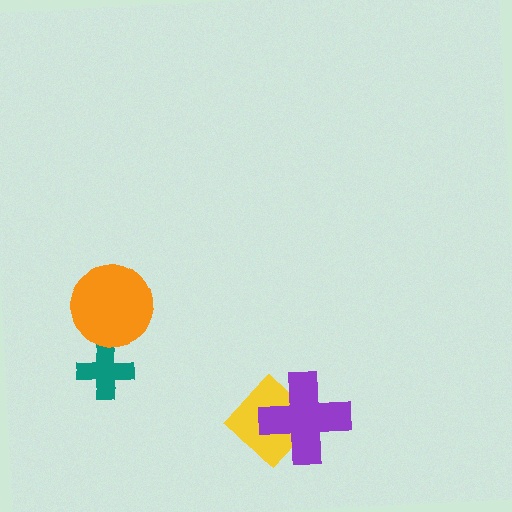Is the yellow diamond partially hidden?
Yes, it is partially covered by another shape.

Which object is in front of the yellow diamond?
The purple cross is in front of the yellow diamond.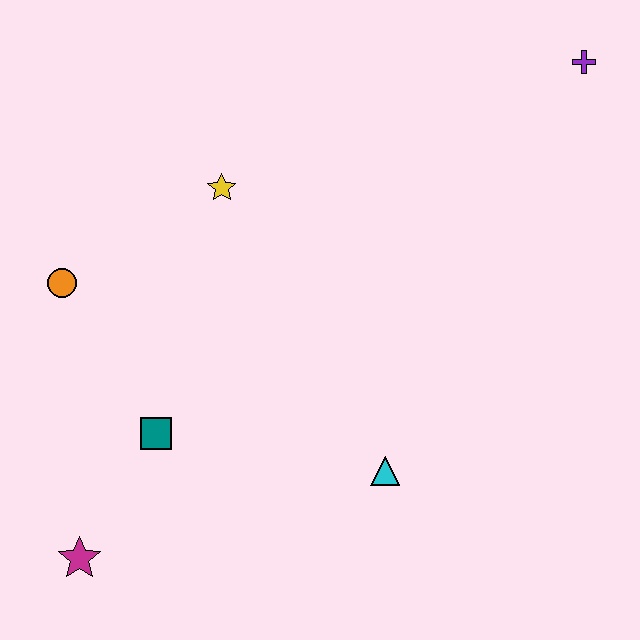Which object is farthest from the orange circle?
The purple cross is farthest from the orange circle.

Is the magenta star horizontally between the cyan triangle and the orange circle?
Yes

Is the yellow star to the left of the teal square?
No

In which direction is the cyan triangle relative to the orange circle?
The cyan triangle is to the right of the orange circle.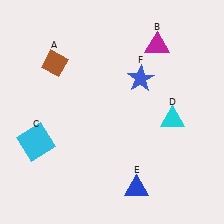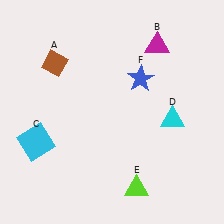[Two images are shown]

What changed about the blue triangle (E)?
In Image 1, E is blue. In Image 2, it changed to lime.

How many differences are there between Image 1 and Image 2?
There is 1 difference between the two images.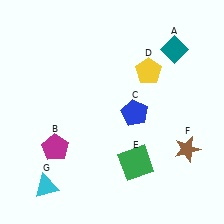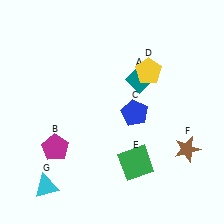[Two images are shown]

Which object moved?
The teal diamond (A) moved left.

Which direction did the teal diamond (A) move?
The teal diamond (A) moved left.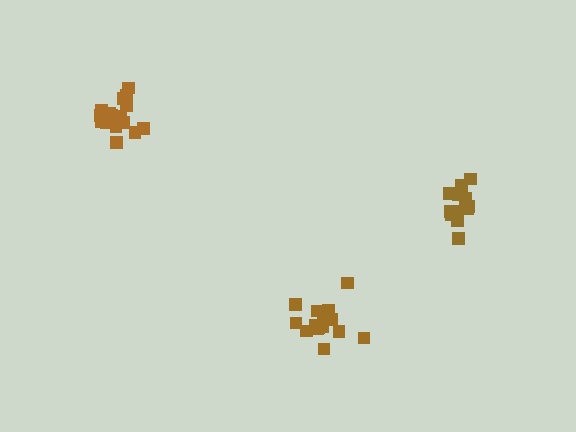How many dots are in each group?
Group 1: 15 dots, Group 2: 12 dots, Group 3: 16 dots (43 total).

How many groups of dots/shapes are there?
There are 3 groups.